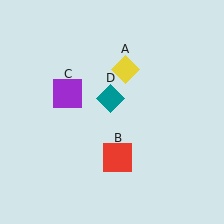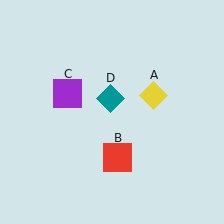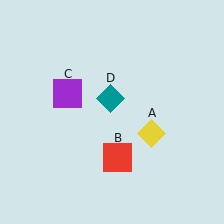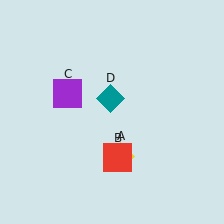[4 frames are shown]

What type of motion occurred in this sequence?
The yellow diamond (object A) rotated clockwise around the center of the scene.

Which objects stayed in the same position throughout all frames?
Red square (object B) and purple square (object C) and teal diamond (object D) remained stationary.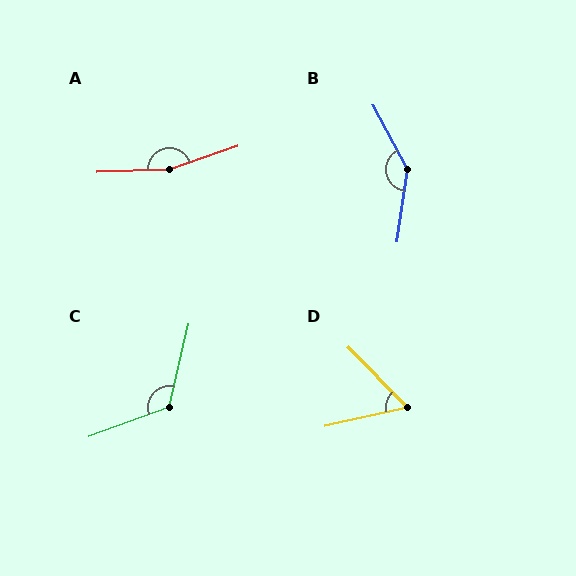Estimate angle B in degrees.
Approximately 144 degrees.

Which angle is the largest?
A, at approximately 163 degrees.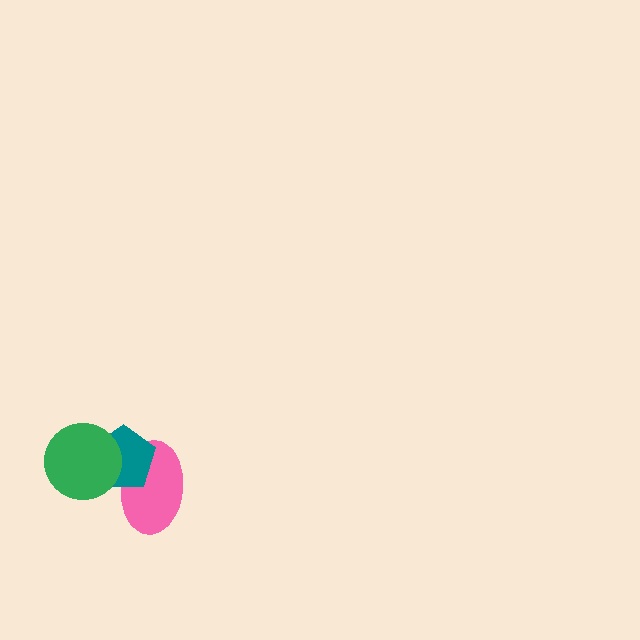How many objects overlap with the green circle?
2 objects overlap with the green circle.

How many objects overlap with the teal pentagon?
2 objects overlap with the teal pentagon.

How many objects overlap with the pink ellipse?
2 objects overlap with the pink ellipse.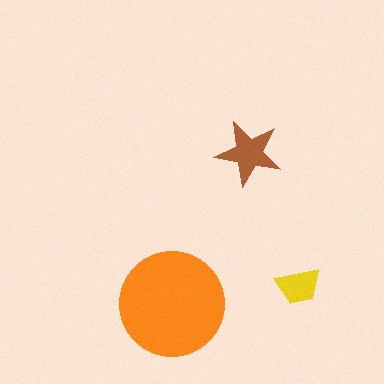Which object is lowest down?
The orange circle is bottommost.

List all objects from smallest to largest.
The yellow trapezoid, the brown star, the orange circle.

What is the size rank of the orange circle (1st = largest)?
1st.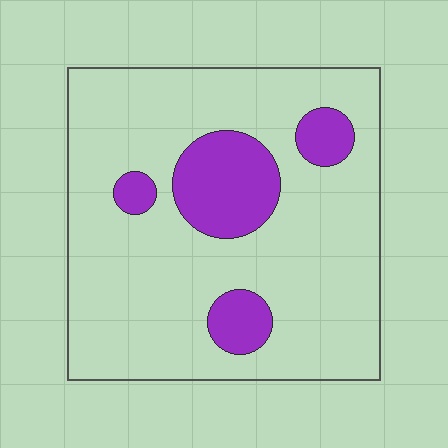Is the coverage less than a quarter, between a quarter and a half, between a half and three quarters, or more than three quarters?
Less than a quarter.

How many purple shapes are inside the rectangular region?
4.